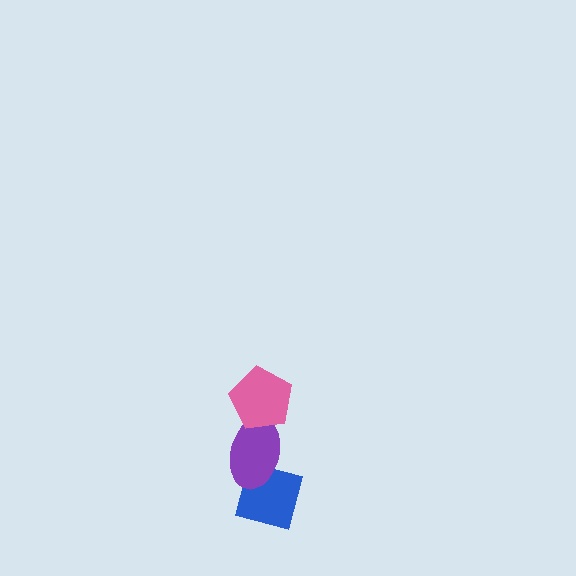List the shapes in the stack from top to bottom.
From top to bottom: the pink pentagon, the purple ellipse, the blue diamond.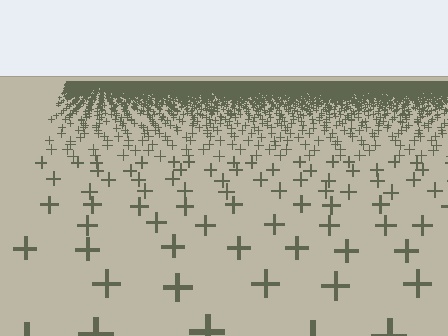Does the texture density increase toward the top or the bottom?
Density increases toward the top.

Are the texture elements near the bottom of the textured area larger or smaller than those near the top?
Larger. Near the bottom, elements are closer to the viewer and appear at a bigger on-screen size.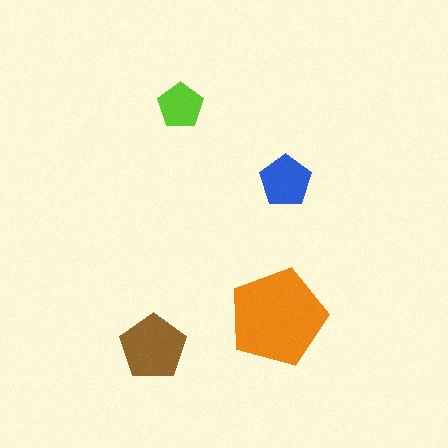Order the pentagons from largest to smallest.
the orange one, the brown one, the blue one, the lime one.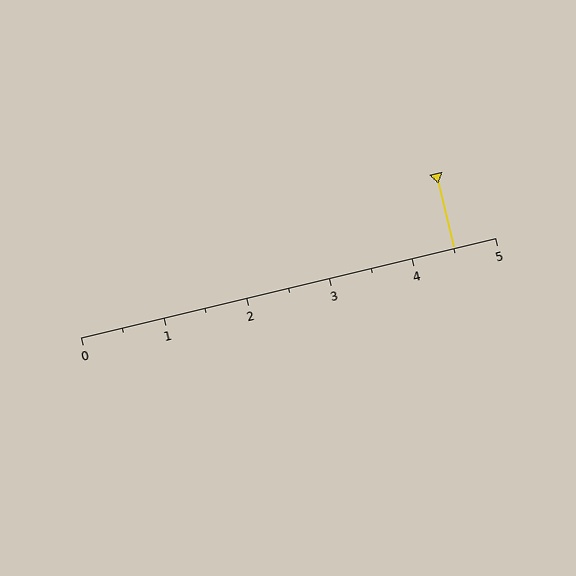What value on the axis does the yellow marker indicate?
The marker indicates approximately 4.5.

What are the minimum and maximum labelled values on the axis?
The axis runs from 0 to 5.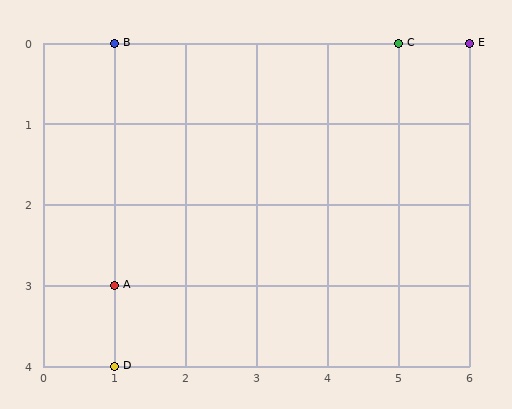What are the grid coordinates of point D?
Point D is at grid coordinates (1, 4).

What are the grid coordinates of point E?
Point E is at grid coordinates (6, 0).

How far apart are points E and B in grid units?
Points E and B are 5 columns apart.